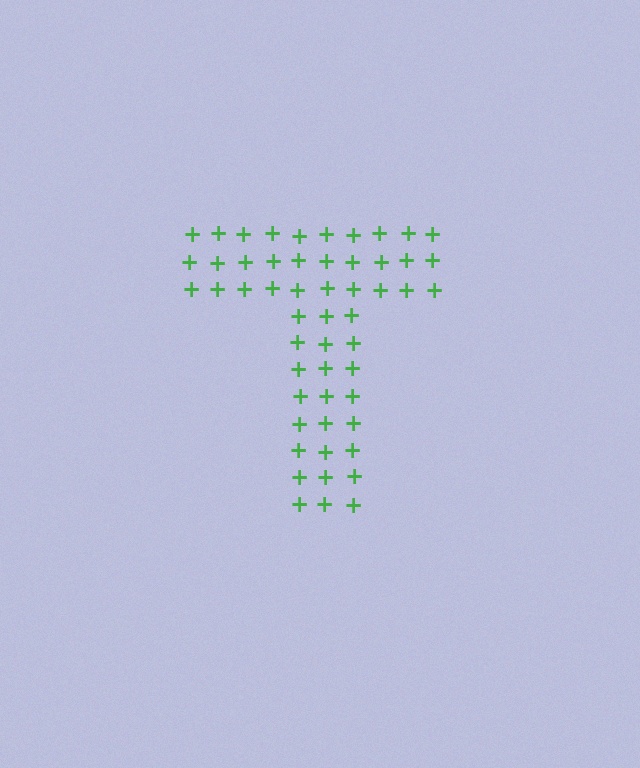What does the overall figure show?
The overall figure shows the letter T.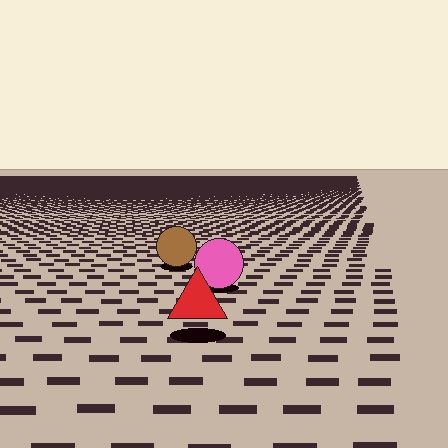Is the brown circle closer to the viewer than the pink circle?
No. The pink circle is closer — you can tell from the texture gradient: the ground texture is coarser near it.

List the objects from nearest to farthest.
From nearest to farthest: the red triangle, the pink circle, the brown circle.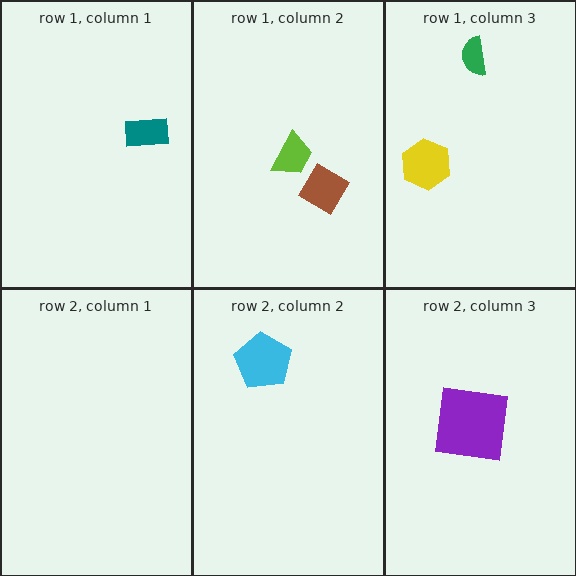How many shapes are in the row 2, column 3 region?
1.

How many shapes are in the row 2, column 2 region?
1.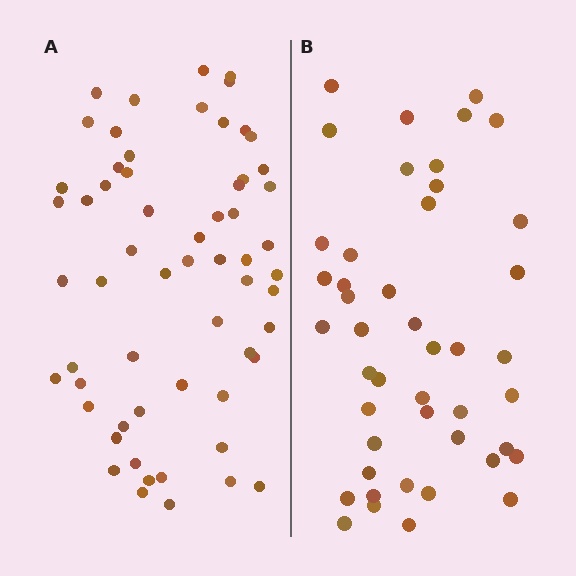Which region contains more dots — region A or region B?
Region A (the left region) has more dots.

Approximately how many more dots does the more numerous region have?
Region A has approximately 15 more dots than region B.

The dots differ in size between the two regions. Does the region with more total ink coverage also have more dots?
No. Region B has more total ink coverage because its dots are larger, but region A actually contains more individual dots. Total area can be misleading — the number of items is what matters here.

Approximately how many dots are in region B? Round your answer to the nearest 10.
About 40 dots. (The exact count is 45, which rounds to 40.)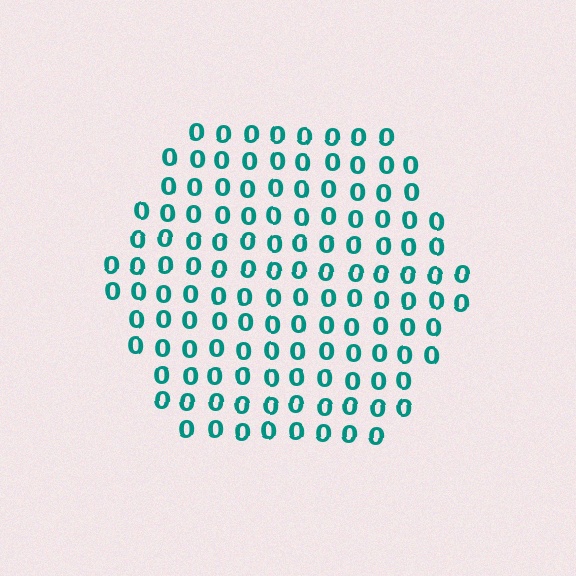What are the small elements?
The small elements are digit 0's.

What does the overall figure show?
The overall figure shows a hexagon.